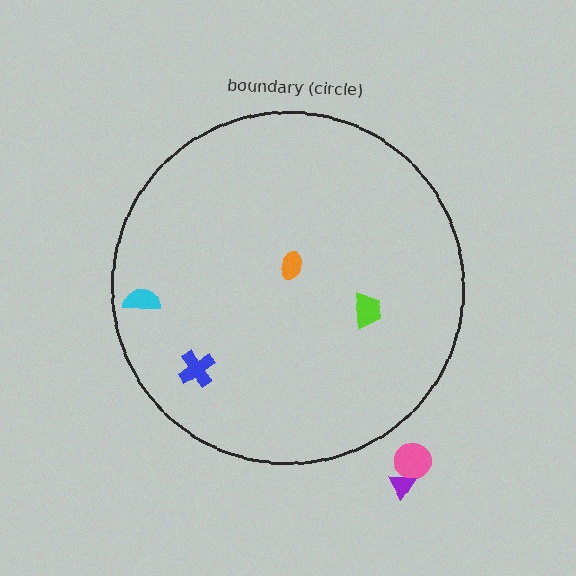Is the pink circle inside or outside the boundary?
Outside.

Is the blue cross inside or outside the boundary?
Inside.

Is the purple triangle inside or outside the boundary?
Outside.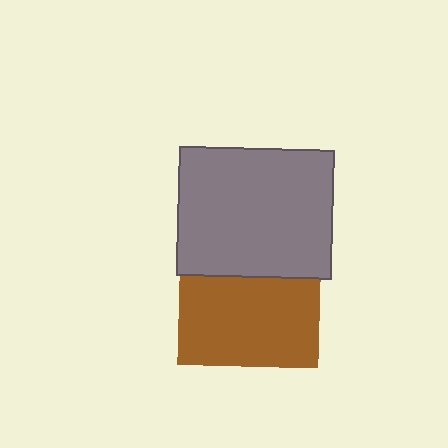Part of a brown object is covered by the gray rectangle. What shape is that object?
It is a square.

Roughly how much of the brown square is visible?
About half of it is visible (roughly 63%).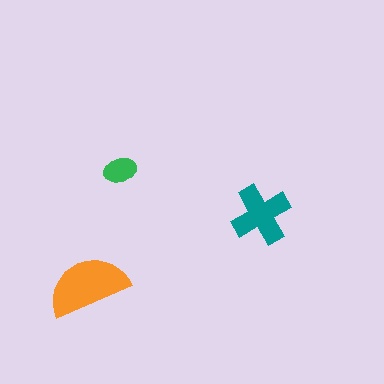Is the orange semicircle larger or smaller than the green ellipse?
Larger.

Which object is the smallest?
The green ellipse.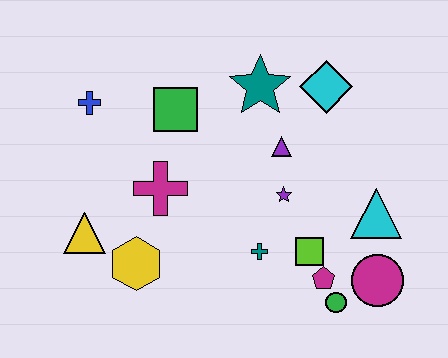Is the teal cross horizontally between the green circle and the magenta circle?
No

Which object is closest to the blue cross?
The green square is closest to the blue cross.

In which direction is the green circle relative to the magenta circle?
The green circle is to the left of the magenta circle.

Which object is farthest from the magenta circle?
The blue cross is farthest from the magenta circle.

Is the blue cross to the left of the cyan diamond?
Yes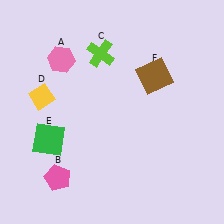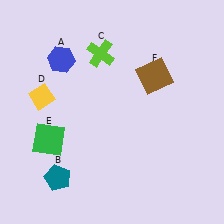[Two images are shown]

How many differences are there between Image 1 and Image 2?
There are 2 differences between the two images.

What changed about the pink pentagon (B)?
In Image 1, B is pink. In Image 2, it changed to teal.